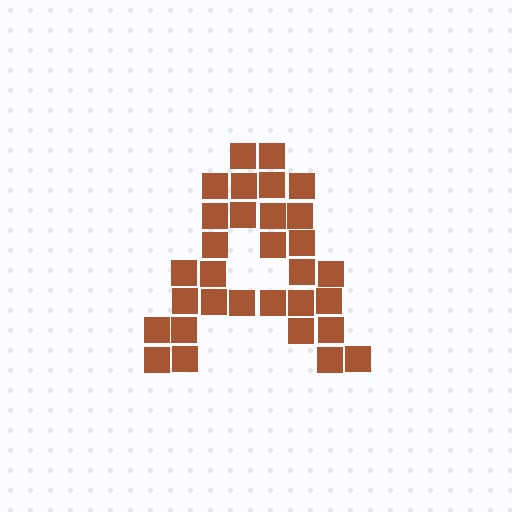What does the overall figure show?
The overall figure shows the letter A.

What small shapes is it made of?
It is made of small squares.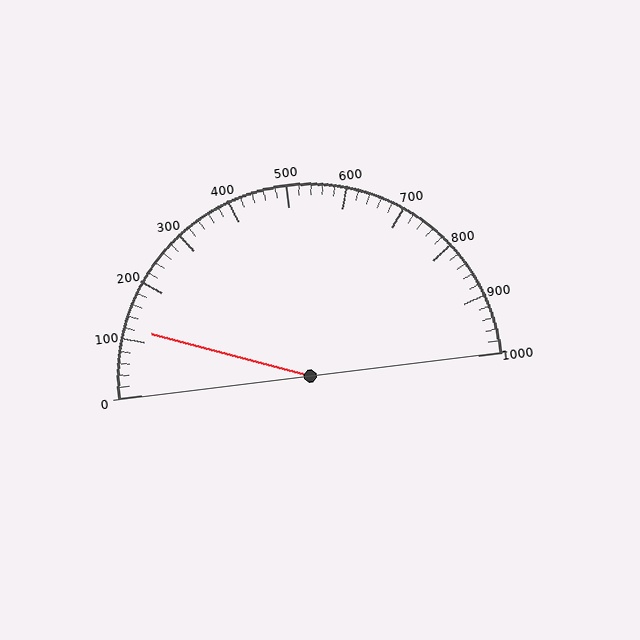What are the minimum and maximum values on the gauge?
The gauge ranges from 0 to 1000.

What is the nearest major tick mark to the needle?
The nearest major tick mark is 100.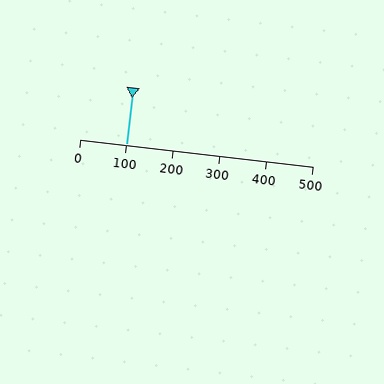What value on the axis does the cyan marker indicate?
The marker indicates approximately 100.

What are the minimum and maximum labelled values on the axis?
The axis runs from 0 to 500.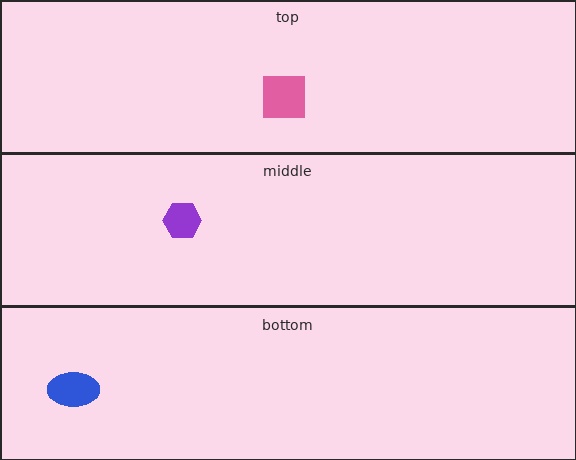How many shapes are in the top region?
1.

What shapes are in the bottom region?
The blue ellipse.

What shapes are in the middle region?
The purple hexagon.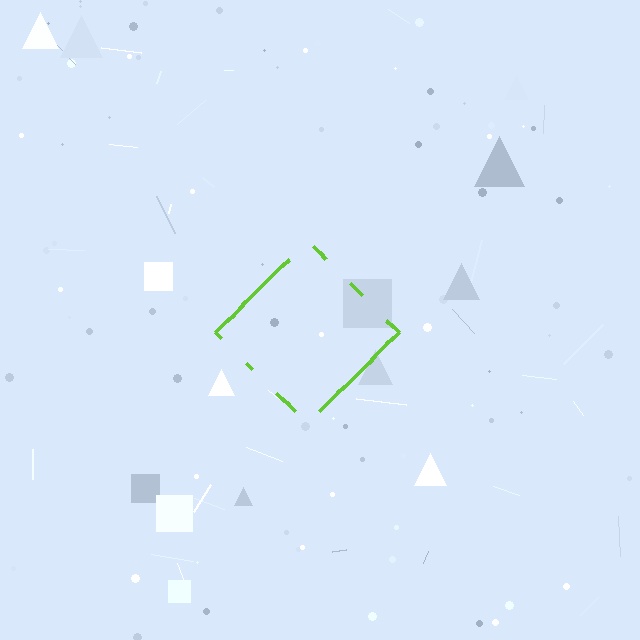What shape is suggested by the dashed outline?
The dashed outline suggests a diamond.